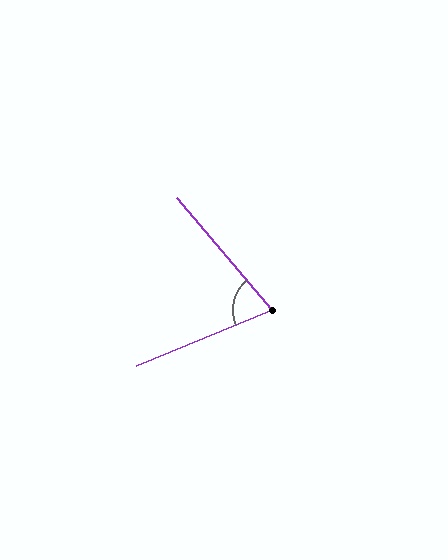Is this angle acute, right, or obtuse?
It is acute.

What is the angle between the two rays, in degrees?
Approximately 72 degrees.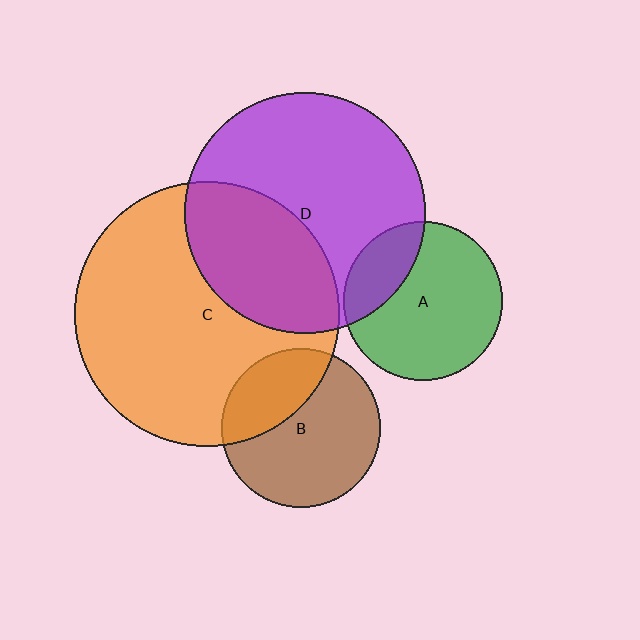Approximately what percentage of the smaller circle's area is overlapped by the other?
Approximately 35%.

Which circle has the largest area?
Circle C (orange).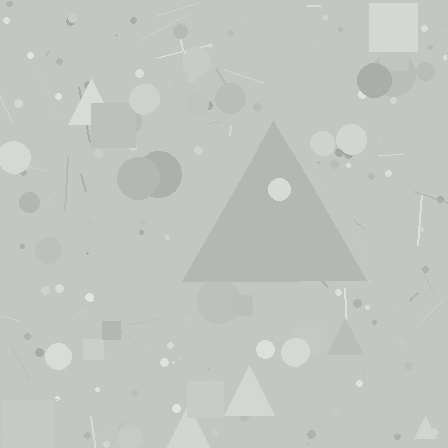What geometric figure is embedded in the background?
A triangle is embedded in the background.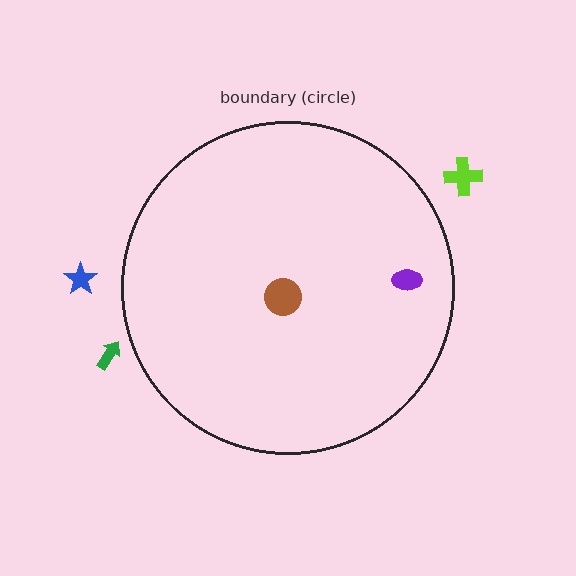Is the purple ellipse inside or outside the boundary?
Inside.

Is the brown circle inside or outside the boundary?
Inside.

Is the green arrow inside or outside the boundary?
Outside.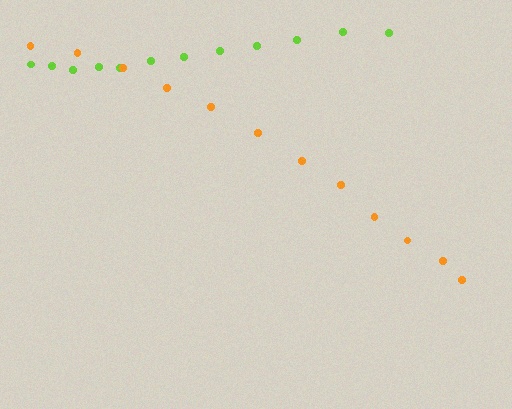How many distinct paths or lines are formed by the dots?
There are 2 distinct paths.